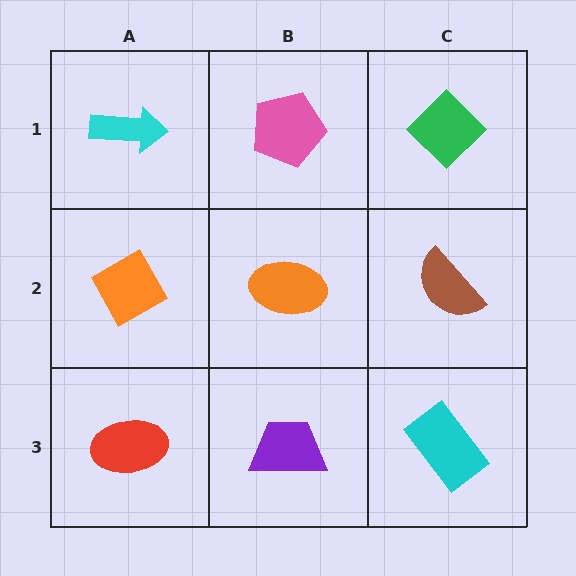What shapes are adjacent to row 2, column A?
A cyan arrow (row 1, column A), a red ellipse (row 3, column A), an orange ellipse (row 2, column B).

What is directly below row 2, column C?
A cyan rectangle.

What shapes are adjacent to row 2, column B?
A pink pentagon (row 1, column B), a purple trapezoid (row 3, column B), an orange diamond (row 2, column A), a brown semicircle (row 2, column C).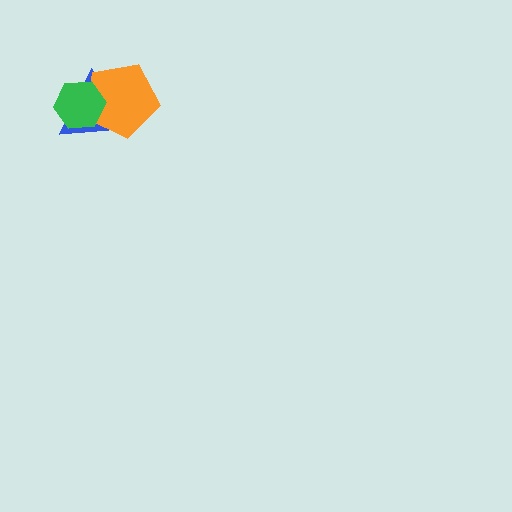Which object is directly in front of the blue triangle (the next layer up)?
The orange pentagon is directly in front of the blue triangle.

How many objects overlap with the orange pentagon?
2 objects overlap with the orange pentagon.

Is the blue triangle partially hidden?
Yes, it is partially covered by another shape.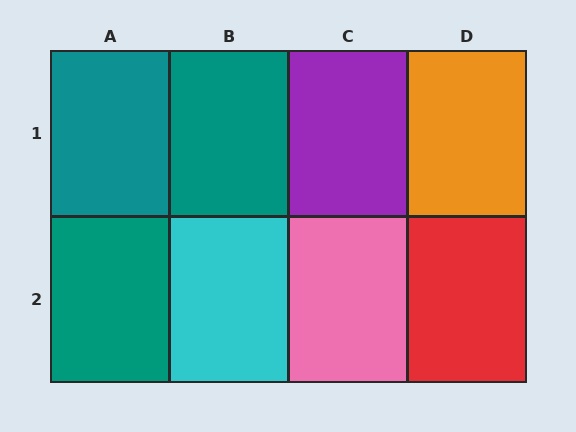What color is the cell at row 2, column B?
Cyan.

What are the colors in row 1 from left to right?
Teal, teal, purple, orange.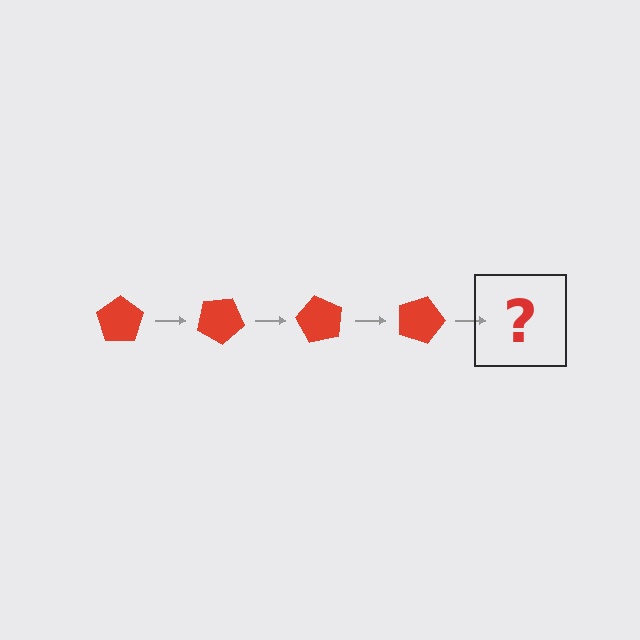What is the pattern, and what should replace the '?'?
The pattern is that the pentagon rotates 30 degrees each step. The '?' should be a red pentagon rotated 120 degrees.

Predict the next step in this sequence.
The next step is a red pentagon rotated 120 degrees.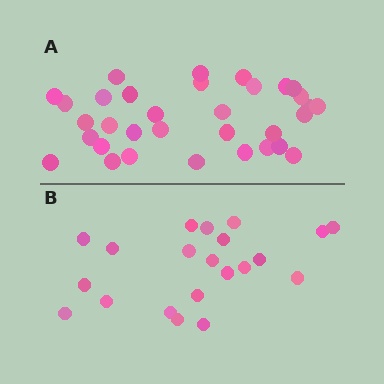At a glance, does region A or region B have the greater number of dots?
Region A (the top region) has more dots.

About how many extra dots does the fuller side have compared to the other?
Region A has roughly 12 or so more dots than region B.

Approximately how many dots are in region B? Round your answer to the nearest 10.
About 20 dots. (The exact count is 21, which rounds to 20.)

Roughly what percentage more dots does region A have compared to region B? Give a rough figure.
About 55% more.